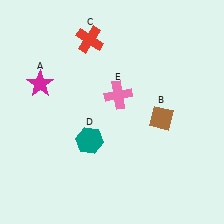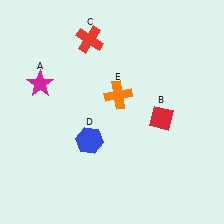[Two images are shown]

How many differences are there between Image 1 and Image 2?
There are 3 differences between the two images.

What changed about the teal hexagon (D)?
In Image 1, D is teal. In Image 2, it changed to blue.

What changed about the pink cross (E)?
In Image 1, E is pink. In Image 2, it changed to orange.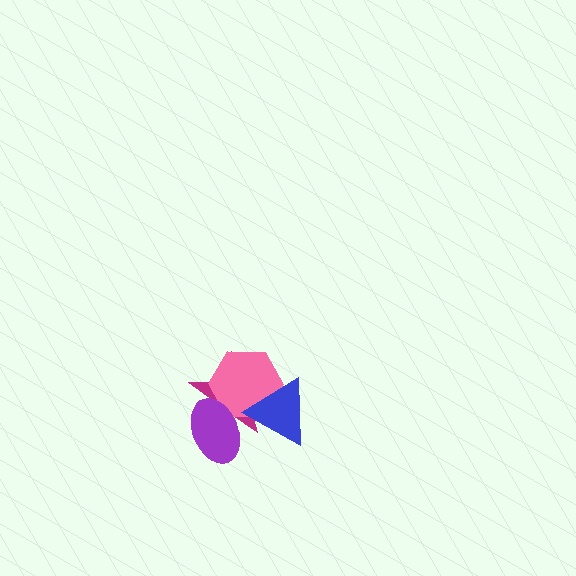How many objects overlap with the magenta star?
3 objects overlap with the magenta star.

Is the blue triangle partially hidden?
No, no other shape covers it.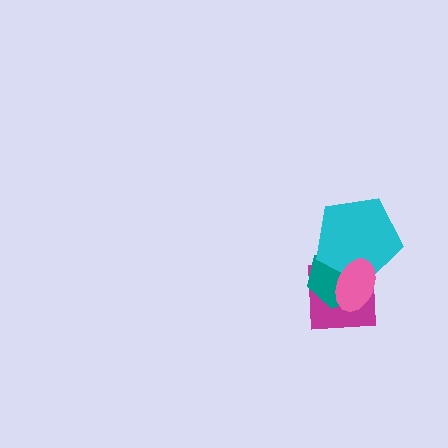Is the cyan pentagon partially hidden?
Yes, it is partially covered by another shape.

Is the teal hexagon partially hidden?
Yes, it is partially covered by another shape.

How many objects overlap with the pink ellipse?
3 objects overlap with the pink ellipse.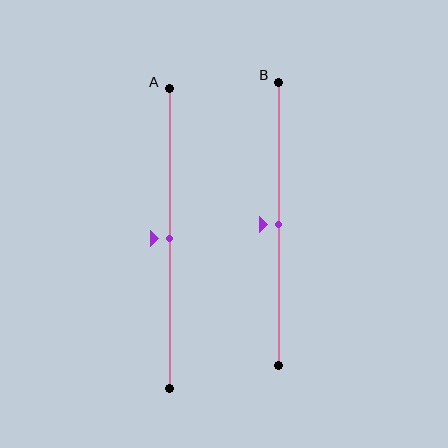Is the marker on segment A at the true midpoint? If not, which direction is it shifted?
Yes, the marker on segment A is at the true midpoint.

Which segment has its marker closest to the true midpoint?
Segment A has its marker closest to the true midpoint.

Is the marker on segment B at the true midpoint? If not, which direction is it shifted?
Yes, the marker on segment B is at the true midpoint.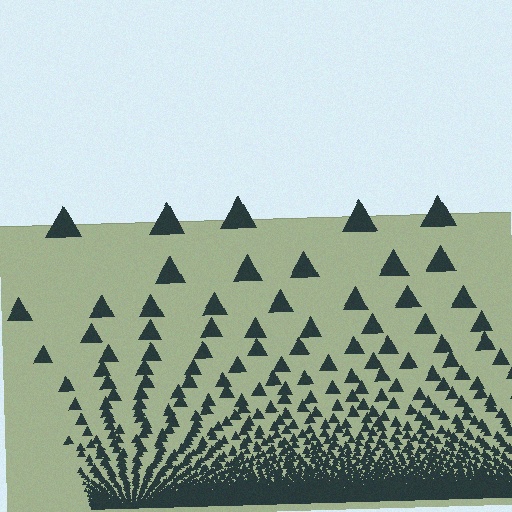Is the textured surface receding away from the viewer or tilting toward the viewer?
The surface appears to tilt toward the viewer. Texture elements get larger and sparser toward the top.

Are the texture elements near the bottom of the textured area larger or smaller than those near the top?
Smaller. The gradient is inverted — elements near the bottom are smaller and denser.